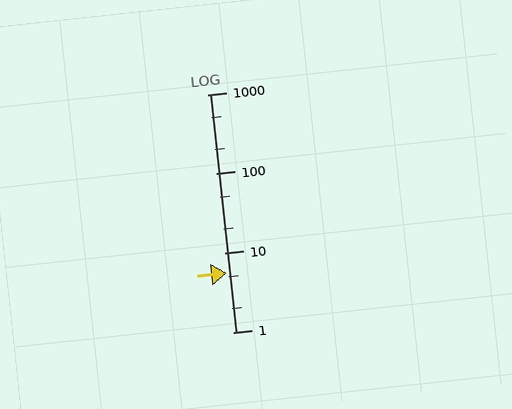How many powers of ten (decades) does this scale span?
The scale spans 3 decades, from 1 to 1000.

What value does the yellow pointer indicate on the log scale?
The pointer indicates approximately 5.6.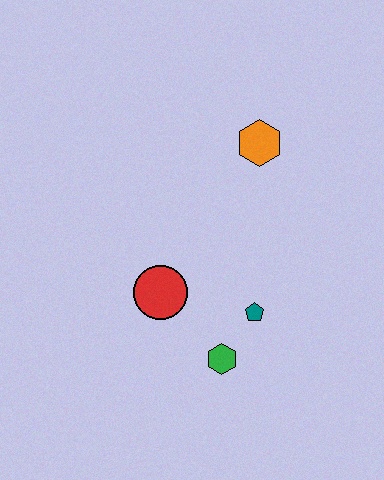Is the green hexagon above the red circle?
No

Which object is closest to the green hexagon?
The teal pentagon is closest to the green hexagon.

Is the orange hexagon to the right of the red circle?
Yes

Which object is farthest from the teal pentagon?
The orange hexagon is farthest from the teal pentagon.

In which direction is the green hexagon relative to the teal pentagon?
The green hexagon is below the teal pentagon.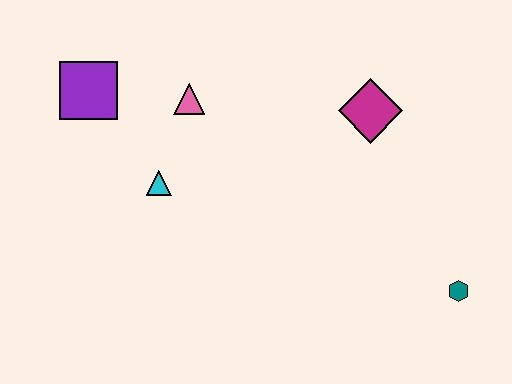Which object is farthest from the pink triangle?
The teal hexagon is farthest from the pink triangle.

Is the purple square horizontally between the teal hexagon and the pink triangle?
No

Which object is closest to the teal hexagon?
The magenta diamond is closest to the teal hexagon.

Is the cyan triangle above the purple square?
No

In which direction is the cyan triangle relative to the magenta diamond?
The cyan triangle is to the left of the magenta diamond.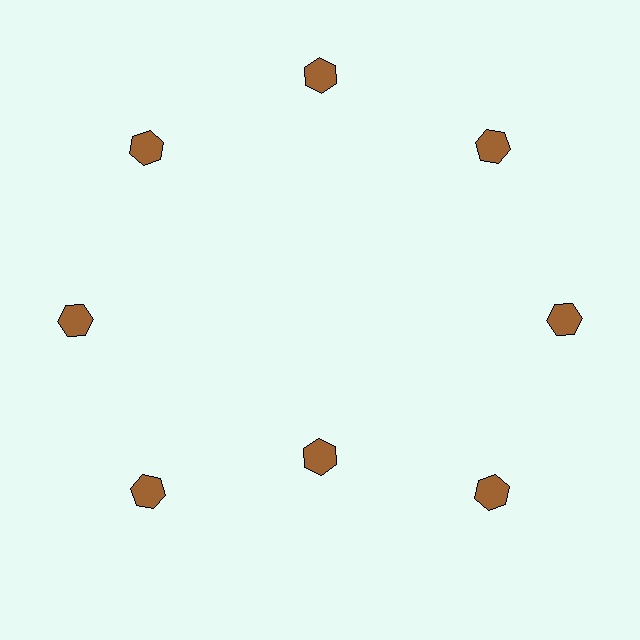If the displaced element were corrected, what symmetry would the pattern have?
It would have 8-fold rotational symmetry — the pattern would map onto itself every 45 degrees.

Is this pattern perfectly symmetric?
No. The 8 brown hexagons are arranged in a ring, but one element near the 6 o'clock position is pulled inward toward the center, breaking the 8-fold rotational symmetry.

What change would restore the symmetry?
The symmetry would be restored by moving it outward, back onto the ring so that all 8 hexagons sit at equal angles and equal distance from the center.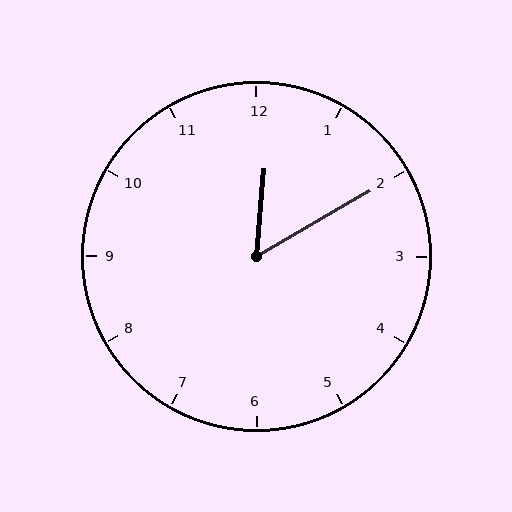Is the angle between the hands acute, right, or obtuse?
It is acute.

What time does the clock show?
12:10.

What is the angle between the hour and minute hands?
Approximately 55 degrees.